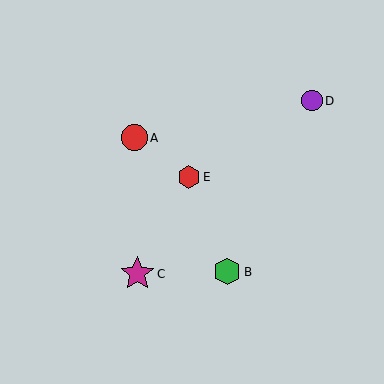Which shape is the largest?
The magenta star (labeled C) is the largest.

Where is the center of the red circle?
The center of the red circle is at (134, 138).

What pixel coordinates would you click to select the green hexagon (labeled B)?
Click at (227, 272) to select the green hexagon B.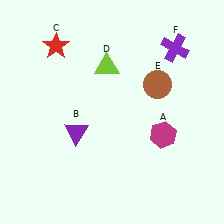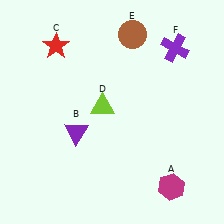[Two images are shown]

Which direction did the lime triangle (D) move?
The lime triangle (D) moved down.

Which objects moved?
The objects that moved are: the magenta hexagon (A), the lime triangle (D), the brown circle (E).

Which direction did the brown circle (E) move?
The brown circle (E) moved up.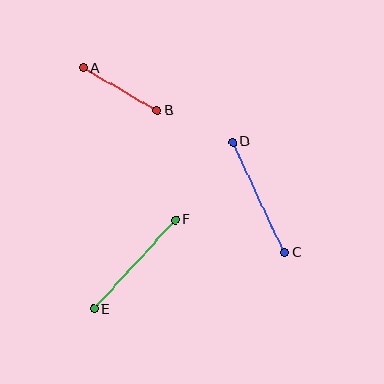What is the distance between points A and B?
The distance is approximately 85 pixels.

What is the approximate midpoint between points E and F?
The midpoint is at approximately (135, 264) pixels.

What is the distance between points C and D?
The distance is approximately 122 pixels.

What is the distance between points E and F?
The distance is approximately 121 pixels.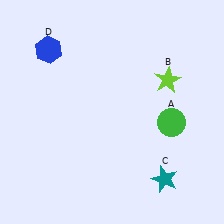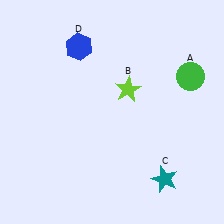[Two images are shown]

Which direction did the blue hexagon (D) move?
The blue hexagon (D) moved right.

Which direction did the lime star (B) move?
The lime star (B) moved left.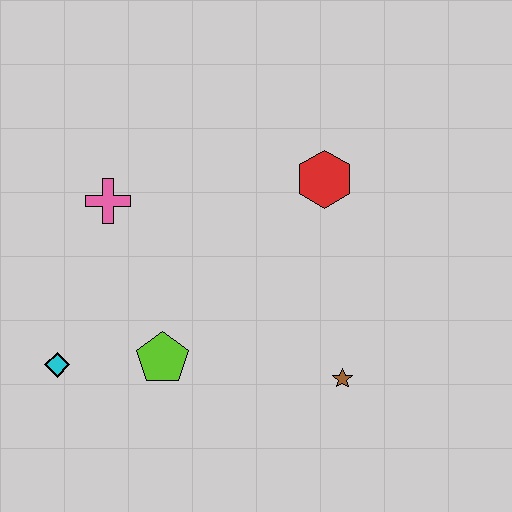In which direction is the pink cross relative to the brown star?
The pink cross is to the left of the brown star.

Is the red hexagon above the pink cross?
Yes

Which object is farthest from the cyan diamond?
The red hexagon is farthest from the cyan diamond.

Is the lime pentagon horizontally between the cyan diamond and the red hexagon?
Yes